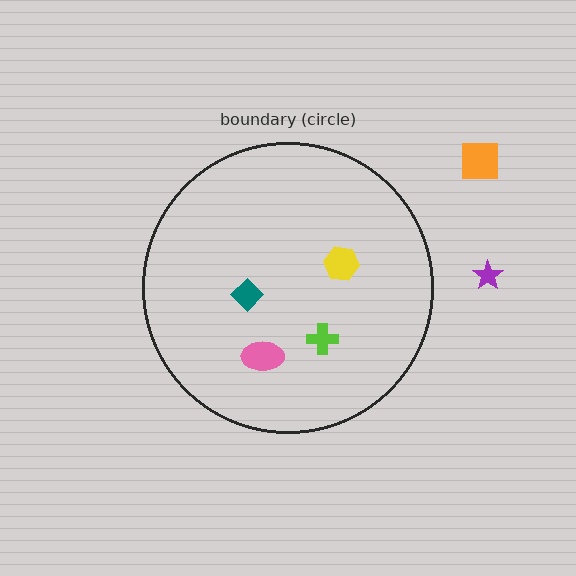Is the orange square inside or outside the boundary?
Outside.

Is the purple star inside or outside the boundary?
Outside.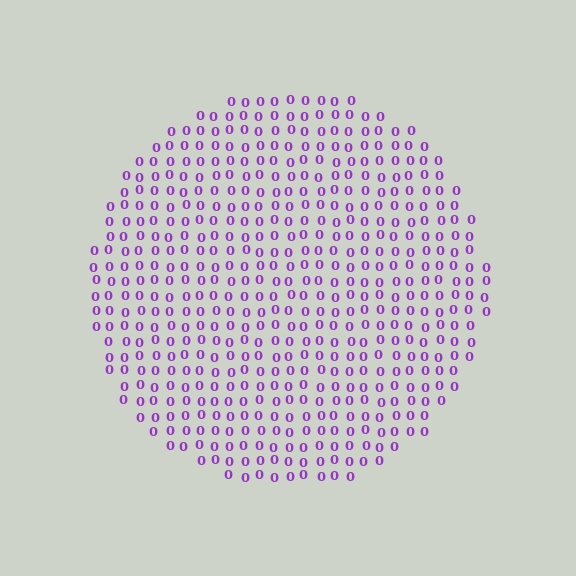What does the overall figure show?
The overall figure shows a circle.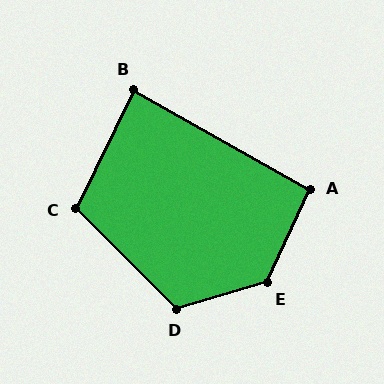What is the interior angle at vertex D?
Approximately 119 degrees (obtuse).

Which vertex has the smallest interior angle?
B, at approximately 87 degrees.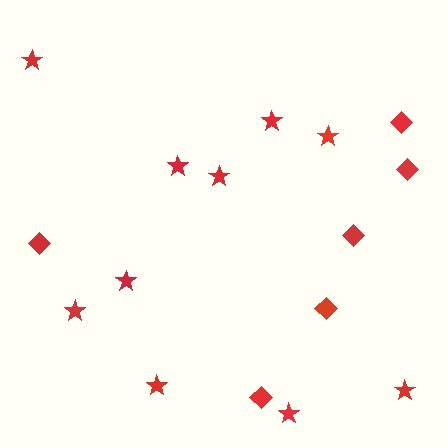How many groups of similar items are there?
There are 2 groups: one group of diamonds (6) and one group of stars (10).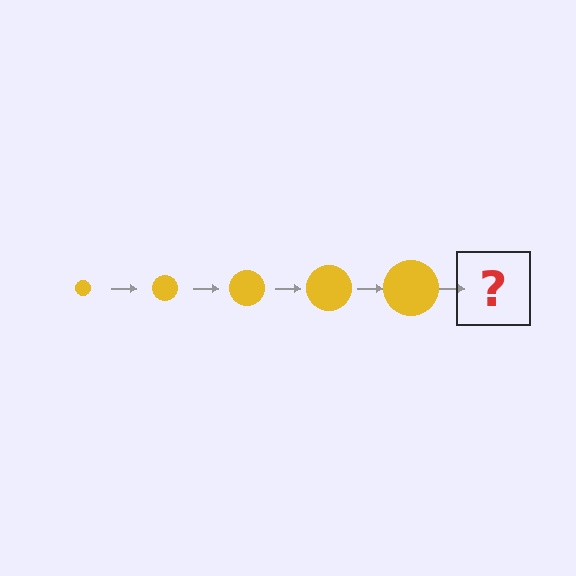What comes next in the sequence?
The next element should be a yellow circle, larger than the previous one.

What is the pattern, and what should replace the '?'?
The pattern is that the circle gets progressively larger each step. The '?' should be a yellow circle, larger than the previous one.